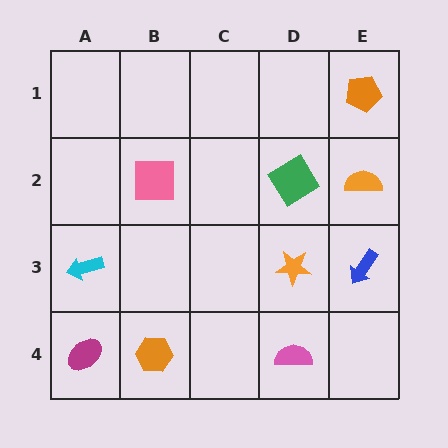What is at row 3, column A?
A cyan arrow.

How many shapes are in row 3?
3 shapes.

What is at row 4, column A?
A magenta ellipse.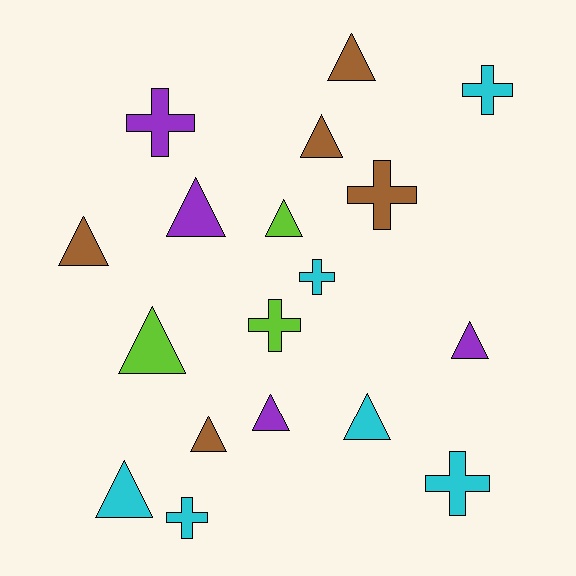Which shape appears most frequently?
Triangle, with 11 objects.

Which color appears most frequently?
Cyan, with 6 objects.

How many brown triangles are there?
There are 4 brown triangles.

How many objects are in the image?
There are 18 objects.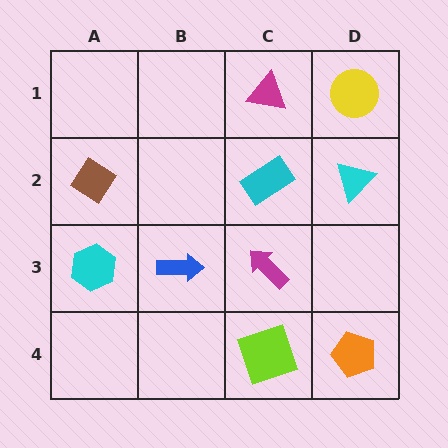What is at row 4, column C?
A lime square.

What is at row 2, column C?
A cyan rectangle.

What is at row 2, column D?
A cyan triangle.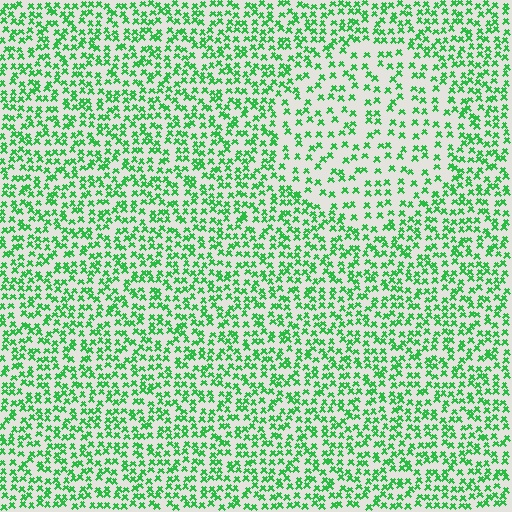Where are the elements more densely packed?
The elements are more densely packed outside the circle boundary.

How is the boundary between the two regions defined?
The boundary is defined by a change in element density (approximately 1.8x ratio). All elements are the same color, size, and shape.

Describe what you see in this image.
The image contains small green elements arranged at two different densities. A circle-shaped region is visible where the elements are less densely packed than the surrounding area.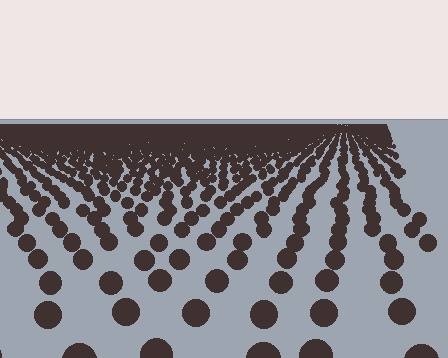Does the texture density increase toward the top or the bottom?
Density increases toward the top.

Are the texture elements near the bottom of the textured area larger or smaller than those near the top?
Larger. Near the bottom, elements are closer to the viewer and appear at a bigger on-screen size.